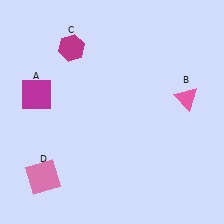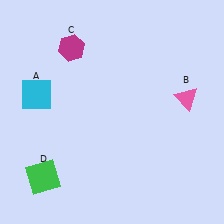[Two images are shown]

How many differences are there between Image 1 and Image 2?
There are 2 differences between the two images.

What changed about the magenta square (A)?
In Image 1, A is magenta. In Image 2, it changed to cyan.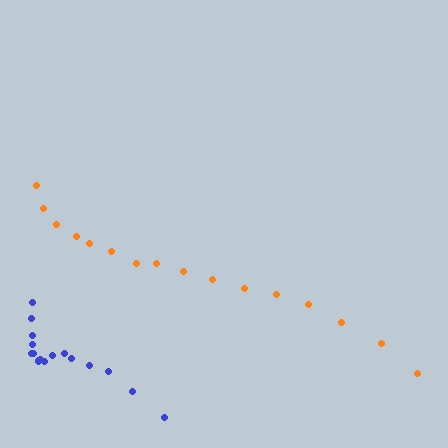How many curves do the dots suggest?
There are 2 distinct paths.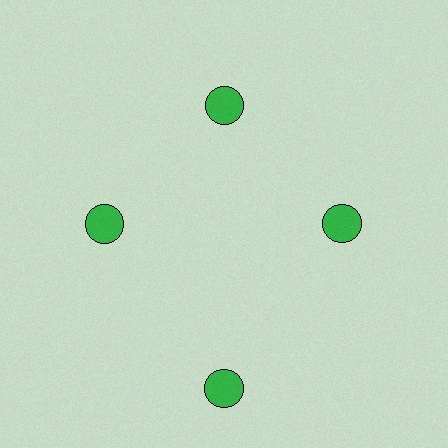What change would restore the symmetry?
The symmetry would be restored by moving it inward, back onto the ring so that all 4 circles sit at equal angles and equal distance from the center.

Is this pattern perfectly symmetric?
No. The 4 green circles are arranged in a ring, but one element near the 6 o'clock position is pushed outward from the center, breaking the 4-fold rotational symmetry.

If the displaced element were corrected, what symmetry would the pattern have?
It would have 4-fold rotational symmetry — the pattern would map onto itself every 90 degrees.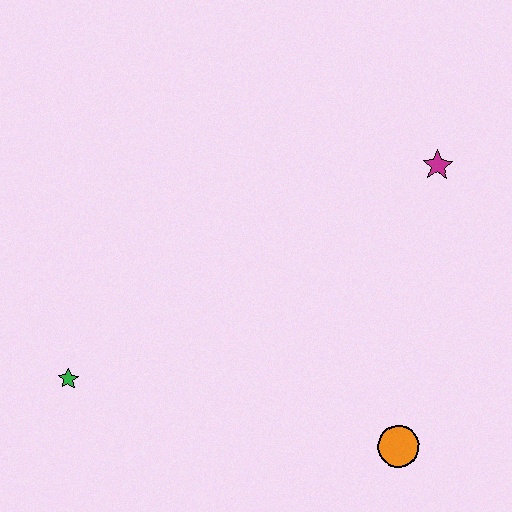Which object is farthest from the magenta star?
The green star is farthest from the magenta star.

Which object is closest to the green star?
The orange circle is closest to the green star.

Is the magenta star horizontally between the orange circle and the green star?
No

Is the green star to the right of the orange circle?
No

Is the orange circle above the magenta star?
No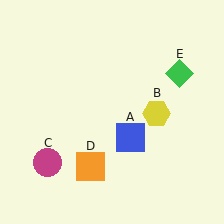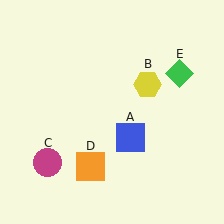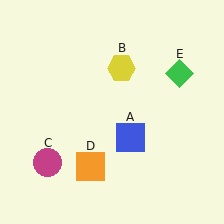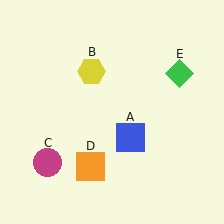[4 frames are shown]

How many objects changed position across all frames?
1 object changed position: yellow hexagon (object B).